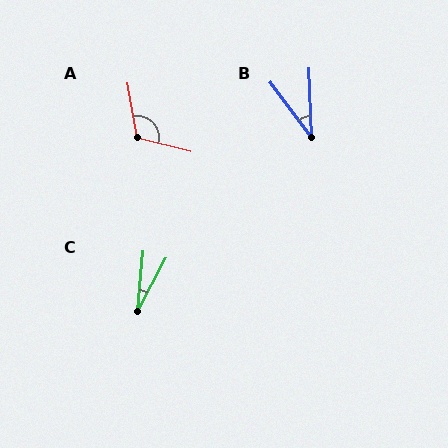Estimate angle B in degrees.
Approximately 35 degrees.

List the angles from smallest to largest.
C (23°), B (35°), A (114°).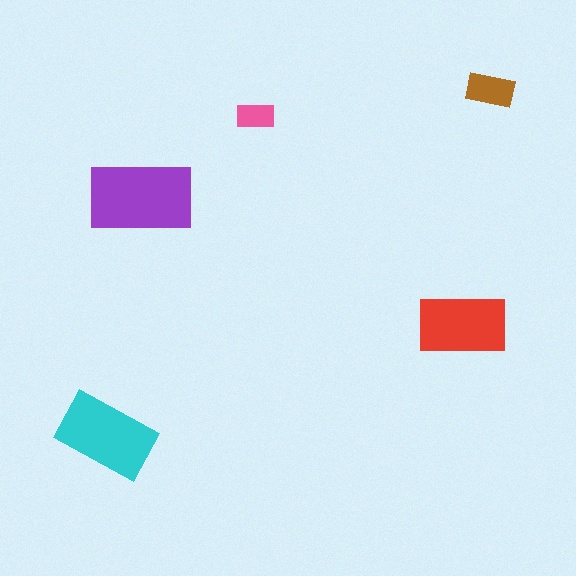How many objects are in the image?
There are 5 objects in the image.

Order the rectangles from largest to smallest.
the purple one, the cyan one, the red one, the brown one, the pink one.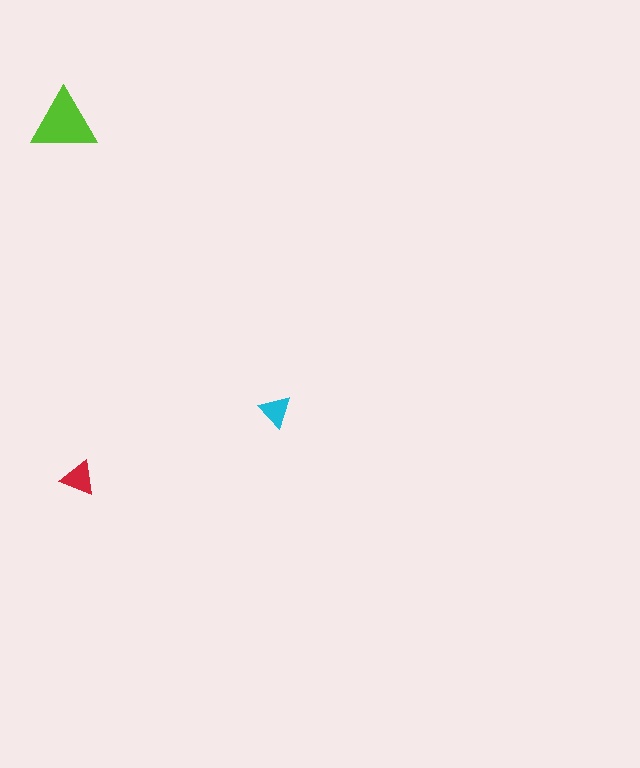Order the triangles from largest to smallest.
the lime one, the red one, the cyan one.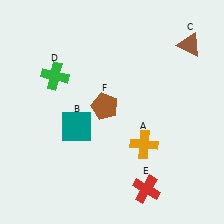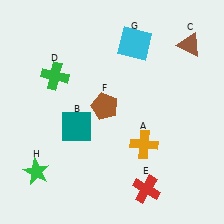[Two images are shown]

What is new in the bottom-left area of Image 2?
A green star (H) was added in the bottom-left area of Image 2.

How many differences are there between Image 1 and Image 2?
There are 2 differences between the two images.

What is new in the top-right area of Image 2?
A cyan square (G) was added in the top-right area of Image 2.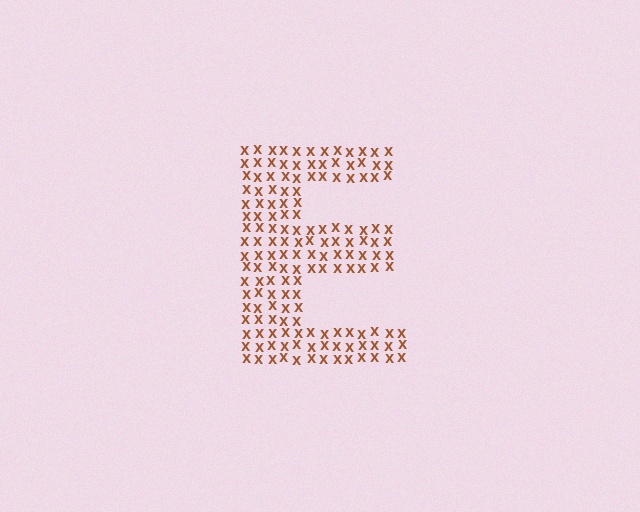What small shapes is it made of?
It is made of small letter X's.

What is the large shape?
The large shape is the letter E.